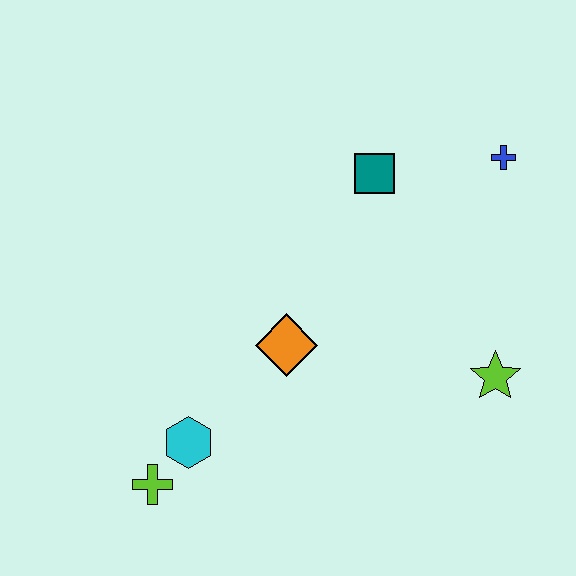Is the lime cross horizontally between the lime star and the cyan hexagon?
No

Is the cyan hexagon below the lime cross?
No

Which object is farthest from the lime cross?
The blue cross is farthest from the lime cross.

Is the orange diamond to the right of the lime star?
No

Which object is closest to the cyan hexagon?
The lime cross is closest to the cyan hexagon.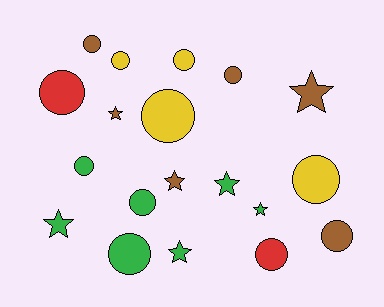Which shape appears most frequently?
Circle, with 12 objects.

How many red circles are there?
There are 2 red circles.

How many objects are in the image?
There are 19 objects.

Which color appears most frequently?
Green, with 7 objects.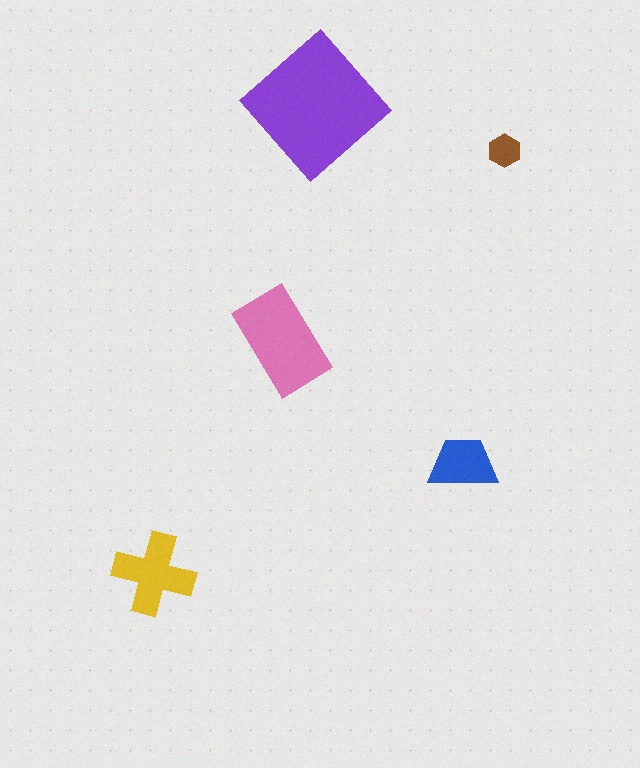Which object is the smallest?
The brown hexagon.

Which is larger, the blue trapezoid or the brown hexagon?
The blue trapezoid.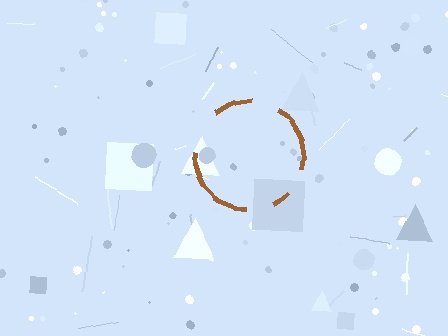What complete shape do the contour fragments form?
The contour fragments form a circle.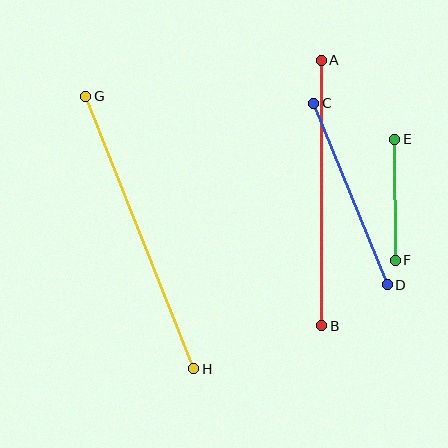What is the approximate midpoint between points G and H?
The midpoint is at approximately (140, 232) pixels.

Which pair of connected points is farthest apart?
Points G and H are farthest apart.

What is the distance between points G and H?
The distance is approximately 293 pixels.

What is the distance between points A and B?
The distance is approximately 266 pixels.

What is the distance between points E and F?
The distance is approximately 121 pixels.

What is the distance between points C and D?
The distance is approximately 196 pixels.